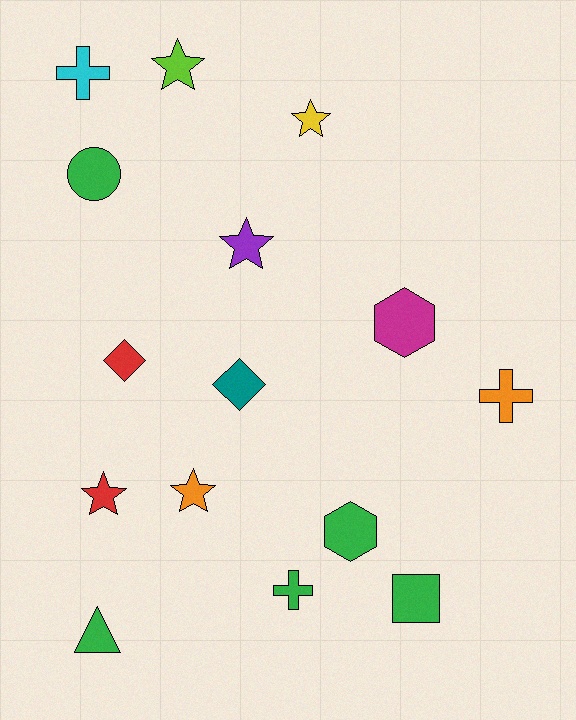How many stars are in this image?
There are 5 stars.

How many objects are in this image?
There are 15 objects.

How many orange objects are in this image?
There are 2 orange objects.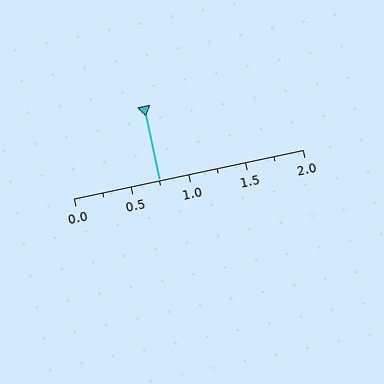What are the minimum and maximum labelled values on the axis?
The axis runs from 0.0 to 2.0.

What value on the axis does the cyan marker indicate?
The marker indicates approximately 0.75.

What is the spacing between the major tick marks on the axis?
The major ticks are spaced 0.5 apart.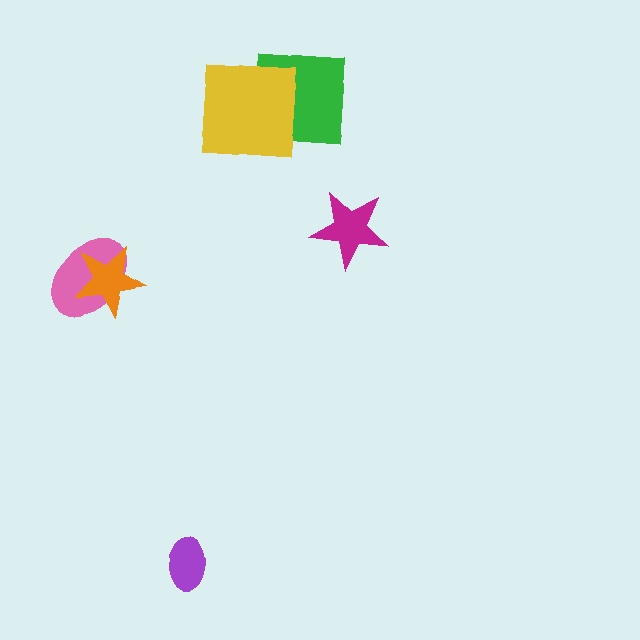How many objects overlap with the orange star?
1 object overlaps with the orange star.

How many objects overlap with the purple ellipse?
0 objects overlap with the purple ellipse.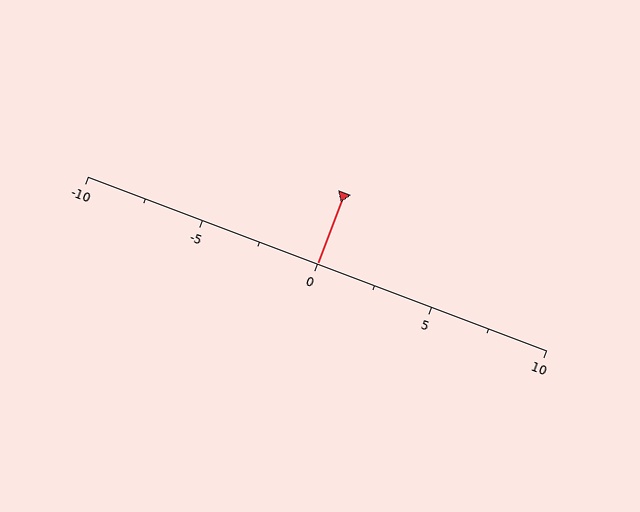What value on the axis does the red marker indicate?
The marker indicates approximately 0.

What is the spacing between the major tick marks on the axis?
The major ticks are spaced 5 apart.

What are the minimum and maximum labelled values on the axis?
The axis runs from -10 to 10.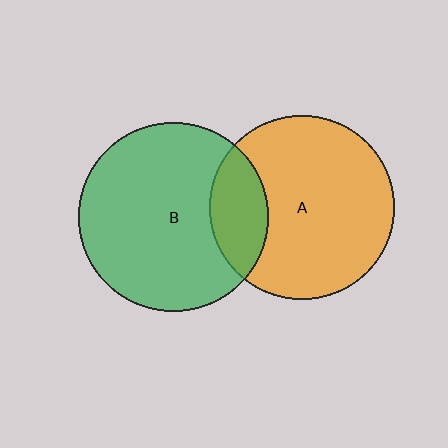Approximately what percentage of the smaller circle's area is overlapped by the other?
Approximately 20%.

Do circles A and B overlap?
Yes.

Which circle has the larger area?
Circle B (green).